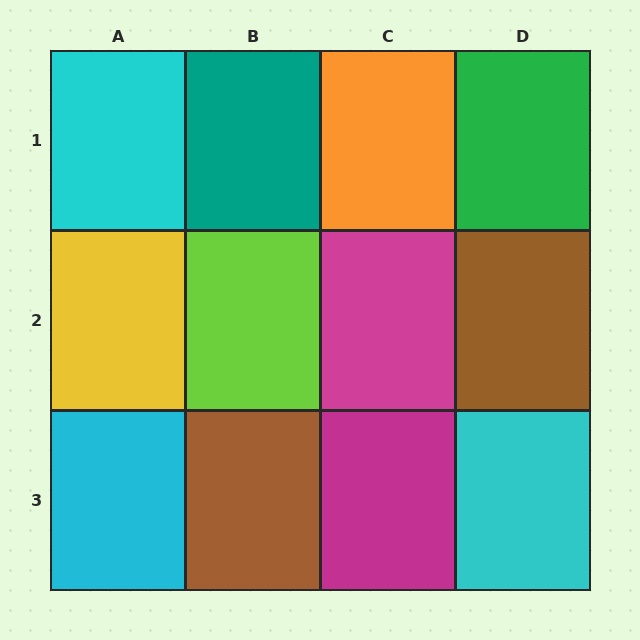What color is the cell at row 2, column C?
Magenta.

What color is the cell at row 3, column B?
Brown.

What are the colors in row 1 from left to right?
Cyan, teal, orange, green.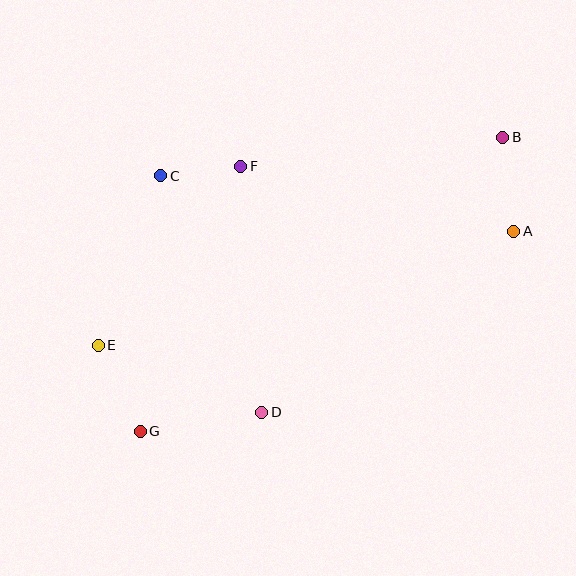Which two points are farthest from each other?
Points B and G are farthest from each other.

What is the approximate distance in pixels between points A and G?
The distance between A and G is approximately 424 pixels.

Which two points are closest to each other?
Points C and F are closest to each other.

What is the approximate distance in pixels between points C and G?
The distance between C and G is approximately 256 pixels.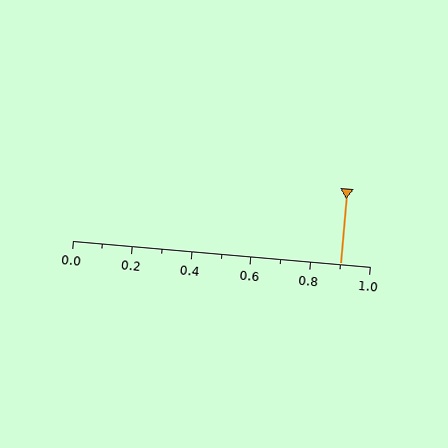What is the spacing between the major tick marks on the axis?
The major ticks are spaced 0.2 apart.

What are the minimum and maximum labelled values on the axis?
The axis runs from 0.0 to 1.0.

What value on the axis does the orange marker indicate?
The marker indicates approximately 0.9.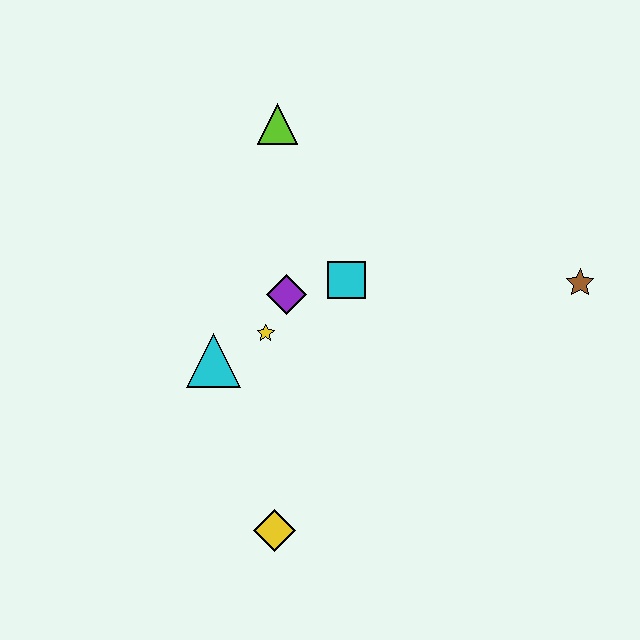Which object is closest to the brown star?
The cyan square is closest to the brown star.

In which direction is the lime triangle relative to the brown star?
The lime triangle is to the left of the brown star.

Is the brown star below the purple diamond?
No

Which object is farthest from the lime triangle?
The yellow diamond is farthest from the lime triangle.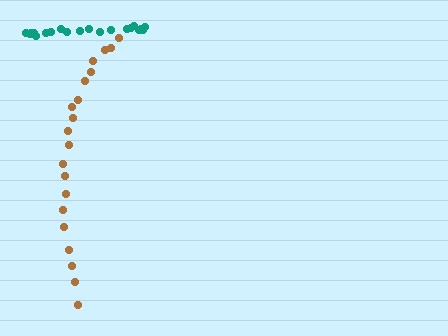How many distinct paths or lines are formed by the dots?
There are 2 distinct paths.